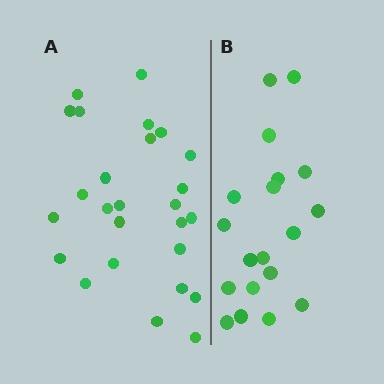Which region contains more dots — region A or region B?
Region A (the left region) has more dots.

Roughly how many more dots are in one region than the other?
Region A has roughly 8 or so more dots than region B.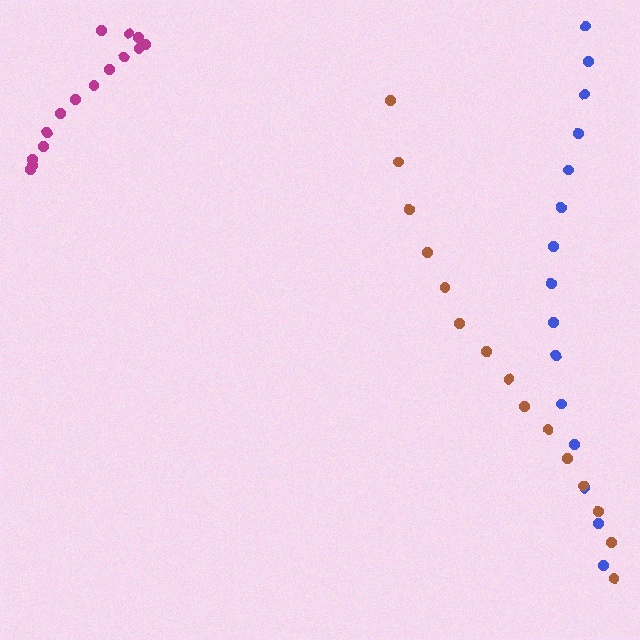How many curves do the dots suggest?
There are 3 distinct paths.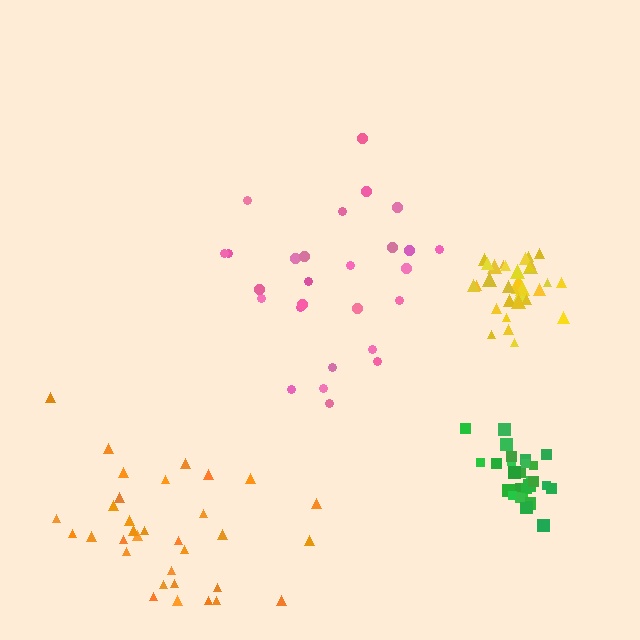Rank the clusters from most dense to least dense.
yellow, green, orange, pink.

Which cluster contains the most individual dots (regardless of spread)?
Orange (33).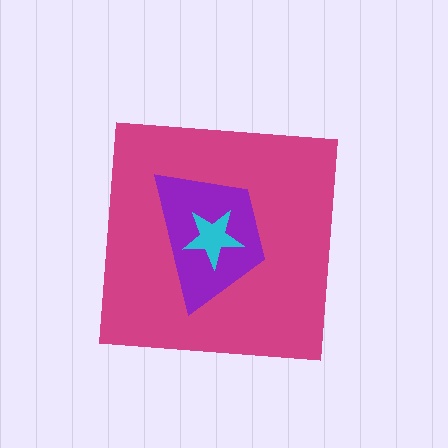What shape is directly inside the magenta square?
The purple trapezoid.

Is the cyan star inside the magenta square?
Yes.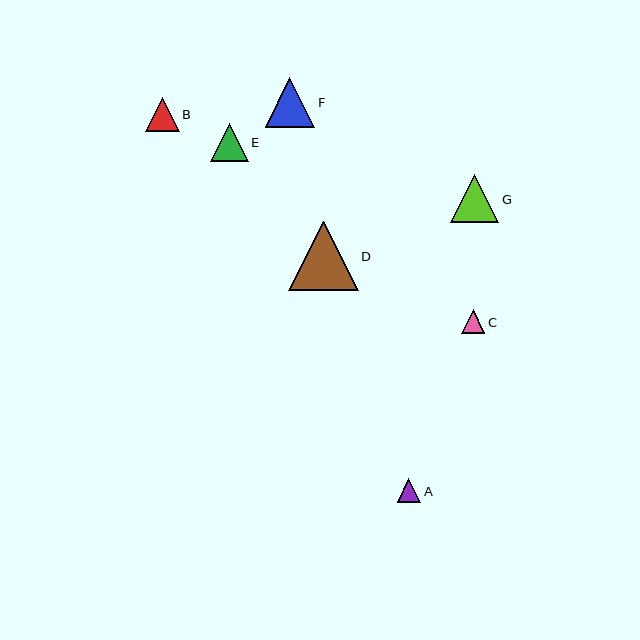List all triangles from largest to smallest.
From largest to smallest: D, F, G, E, B, C, A.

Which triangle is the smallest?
Triangle A is the smallest with a size of approximately 23 pixels.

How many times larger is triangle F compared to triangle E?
Triangle F is approximately 1.3 times the size of triangle E.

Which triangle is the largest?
Triangle D is the largest with a size of approximately 69 pixels.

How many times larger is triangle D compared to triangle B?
Triangle D is approximately 2.0 times the size of triangle B.